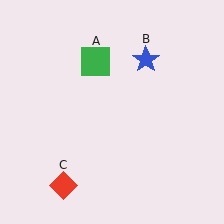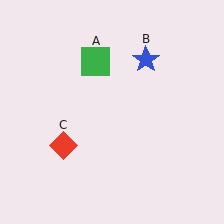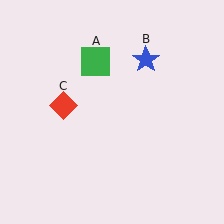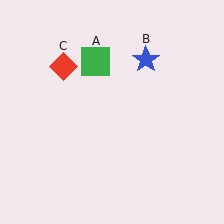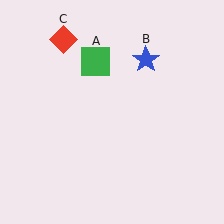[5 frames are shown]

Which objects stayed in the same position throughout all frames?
Green square (object A) and blue star (object B) remained stationary.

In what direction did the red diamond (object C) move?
The red diamond (object C) moved up.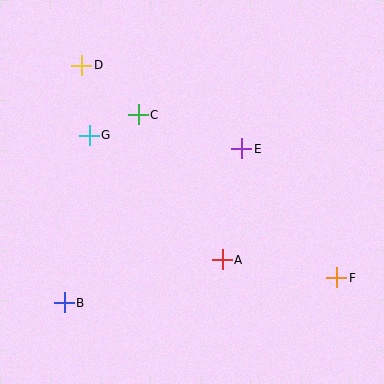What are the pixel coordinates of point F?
Point F is at (337, 278).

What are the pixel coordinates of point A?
Point A is at (222, 260).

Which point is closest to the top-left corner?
Point D is closest to the top-left corner.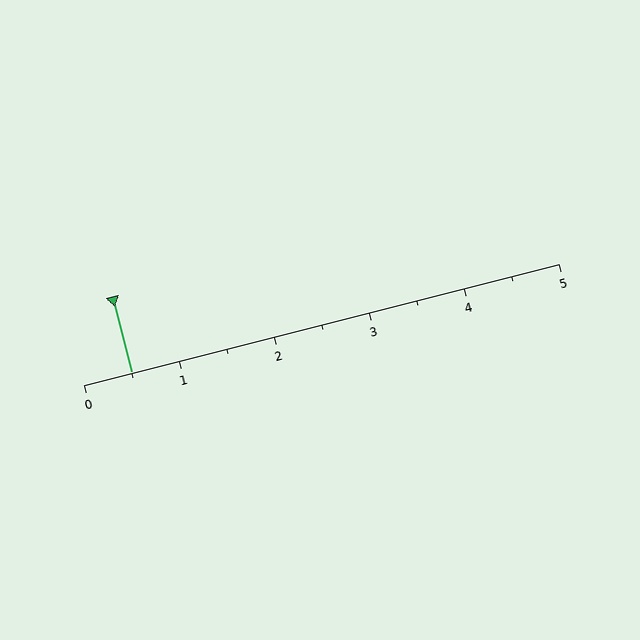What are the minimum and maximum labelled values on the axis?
The axis runs from 0 to 5.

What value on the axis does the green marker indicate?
The marker indicates approximately 0.5.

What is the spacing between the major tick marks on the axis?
The major ticks are spaced 1 apart.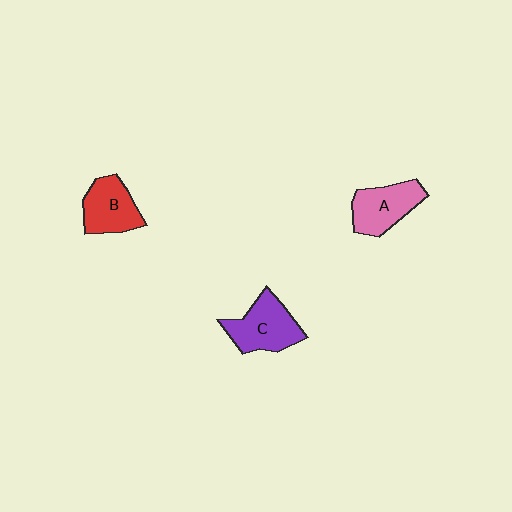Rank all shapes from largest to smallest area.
From largest to smallest: C (purple), A (pink), B (red).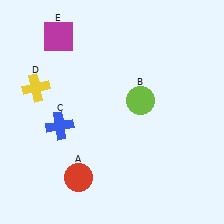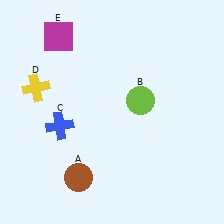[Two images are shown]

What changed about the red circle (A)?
In Image 1, A is red. In Image 2, it changed to brown.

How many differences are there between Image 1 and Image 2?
There is 1 difference between the two images.